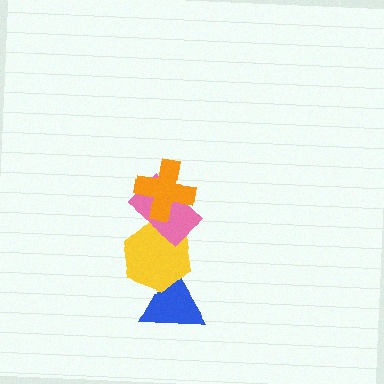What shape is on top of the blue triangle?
The yellow hexagon is on top of the blue triangle.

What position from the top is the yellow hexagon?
The yellow hexagon is 3rd from the top.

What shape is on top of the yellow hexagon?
The pink rectangle is on top of the yellow hexagon.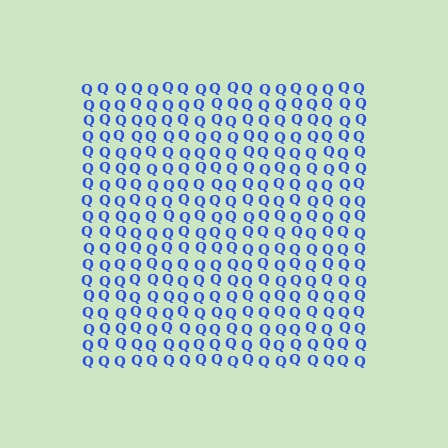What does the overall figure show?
The overall figure shows a square.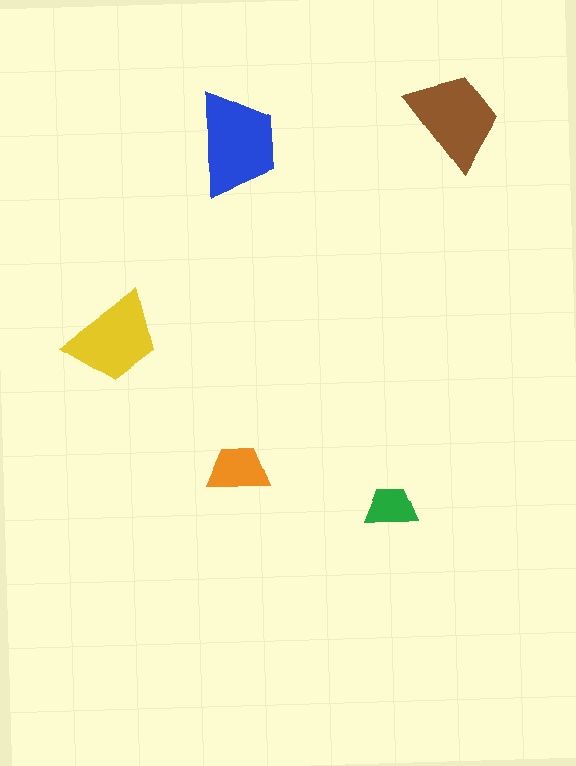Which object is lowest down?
The green trapezoid is bottommost.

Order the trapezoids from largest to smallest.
the blue one, the brown one, the yellow one, the orange one, the green one.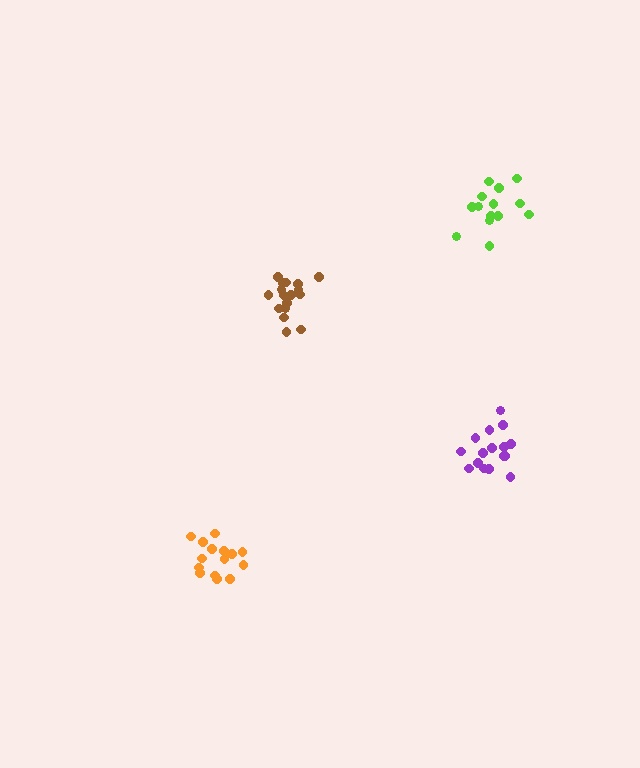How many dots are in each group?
Group 1: 16 dots, Group 2: 15 dots, Group 3: 18 dots, Group 4: 14 dots (63 total).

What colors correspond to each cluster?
The clusters are colored: purple, orange, brown, lime.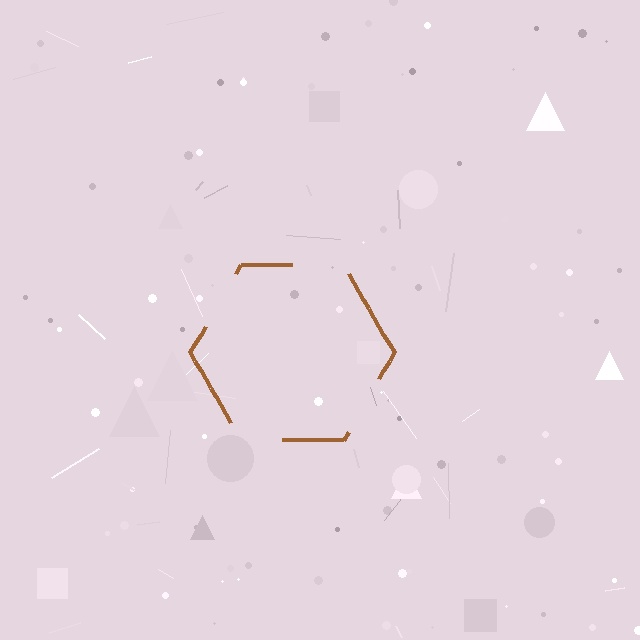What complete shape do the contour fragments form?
The contour fragments form a hexagon.